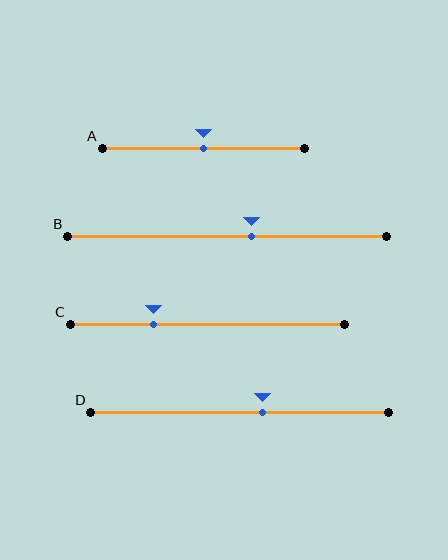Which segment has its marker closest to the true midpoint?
Segment A has its marker closest to the true midpoint.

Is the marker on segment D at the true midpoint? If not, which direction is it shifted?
No, the marker on segment D is shifted to the right by about 8% of the segment length.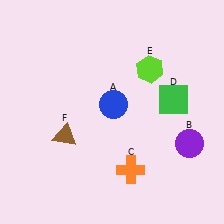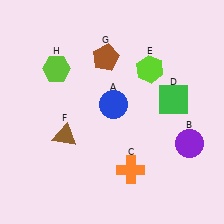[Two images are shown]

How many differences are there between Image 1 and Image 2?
There are 2 differences between the two images.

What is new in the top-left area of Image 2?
A brown pentagon (G) was added in the top-left area of Image 2.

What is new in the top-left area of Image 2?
A lime hexagon (H) was added in the top-left area of Image 2.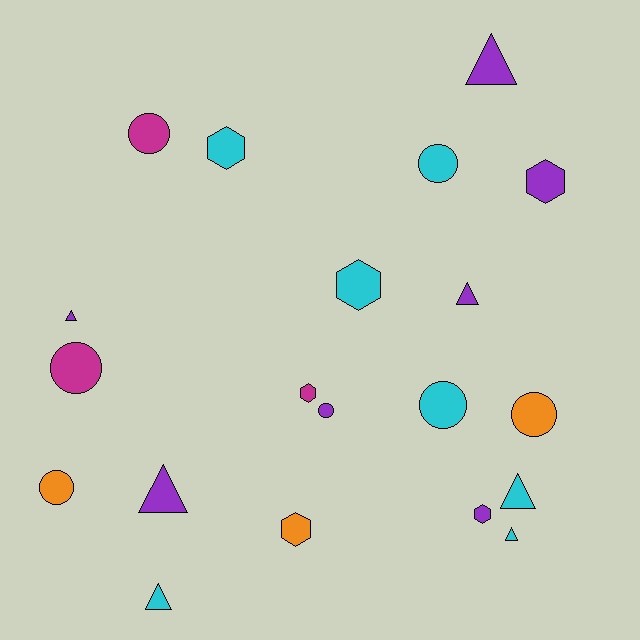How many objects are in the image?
There are 20 objects.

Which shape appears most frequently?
Circle, with 7 objects.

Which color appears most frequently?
Purple, with 7 objects.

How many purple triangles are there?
There are 4 purple triangles.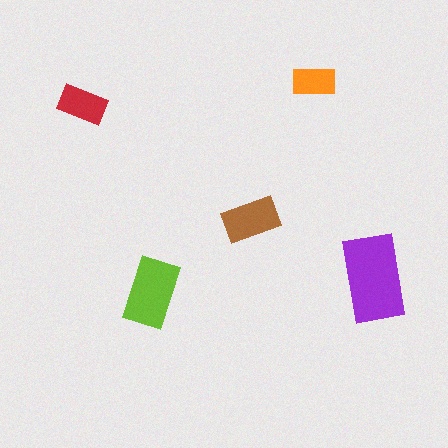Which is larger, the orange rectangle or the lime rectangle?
The lime one.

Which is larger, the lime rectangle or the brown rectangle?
The lime one.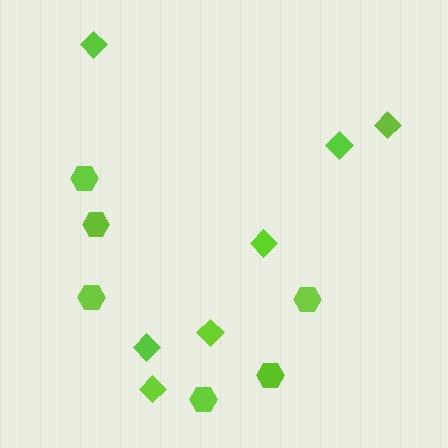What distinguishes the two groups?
There are 2 groups: one group of diamonds (7) and one group of hexagons (6).